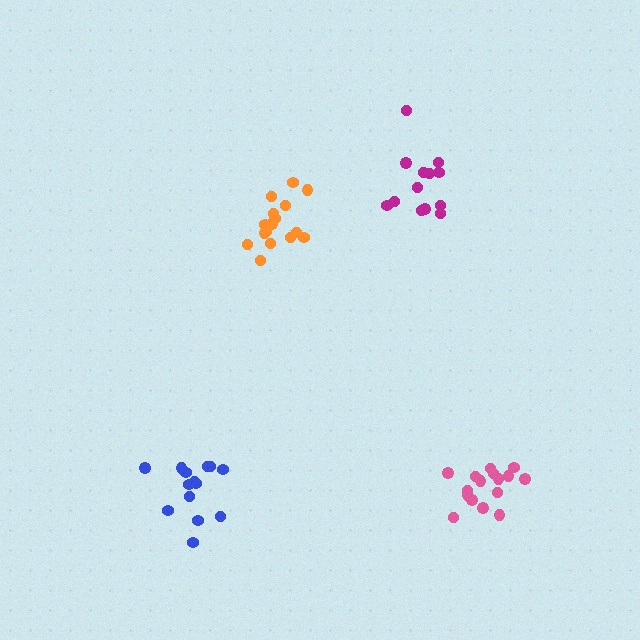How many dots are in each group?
Group 1: 16 dots, Group 2: 13 dots, Group 3: 14 dots, Group 4: 16 dots (59 total).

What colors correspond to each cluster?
The clusters are colored: pink, magenta, blue, orange.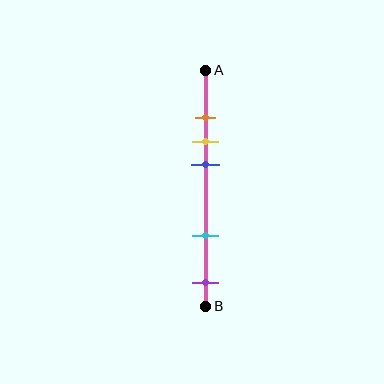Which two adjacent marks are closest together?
The orange and yellow marks are the closest adjacent pair.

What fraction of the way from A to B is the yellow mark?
The yellow mark is approximately 30% (0.3) of the way from A to B.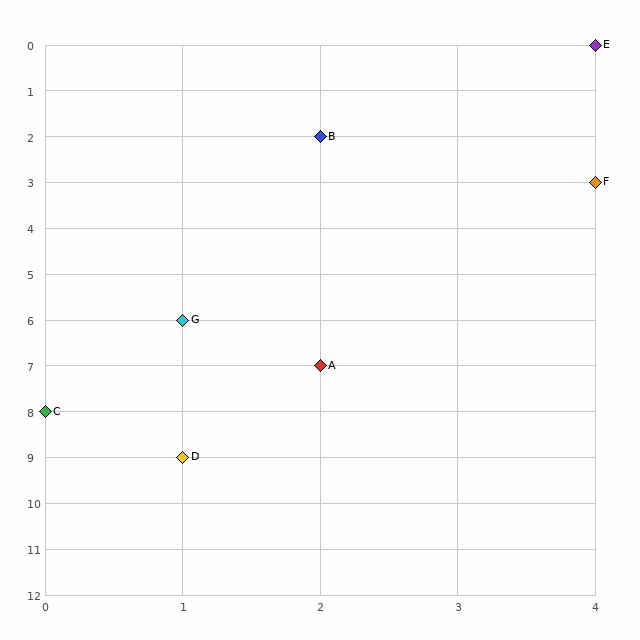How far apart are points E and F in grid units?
Points E and F are 3 rows apart.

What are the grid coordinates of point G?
Point G is at grid coordinates (1, 6).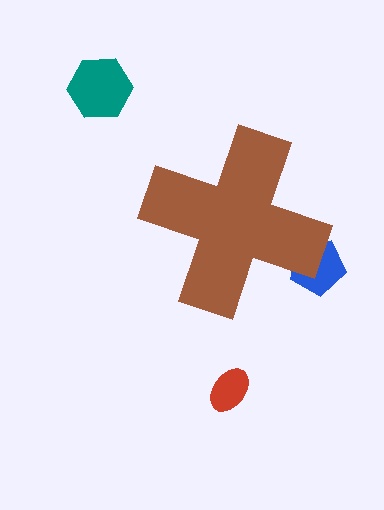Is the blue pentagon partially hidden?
Yes, the blue pentagon is partially hidden behind the brown cross.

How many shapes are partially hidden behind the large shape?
1 shape is partially hidden.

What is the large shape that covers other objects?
A brown cross.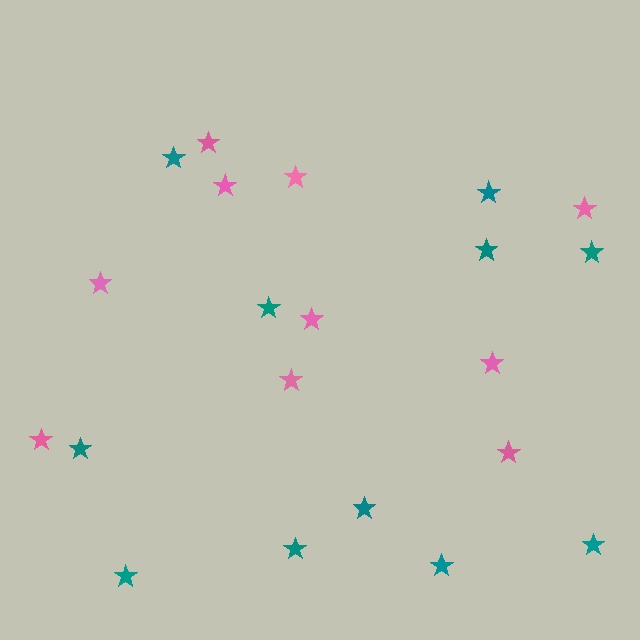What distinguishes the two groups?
There are 2 groups: one group of teal stars (11) and one group of pink stars (10).